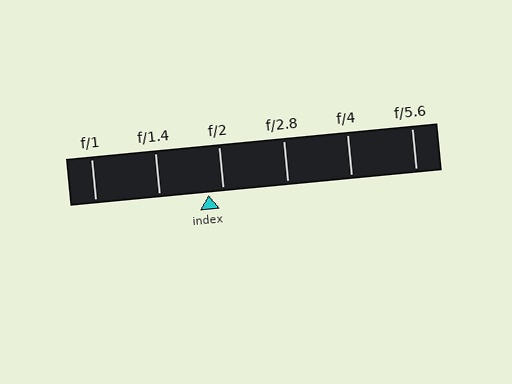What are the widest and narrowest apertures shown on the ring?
The widest aperture shown is f/1 and the narrowest is f/5.6.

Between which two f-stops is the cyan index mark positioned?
The index mark is between f/1.4 and f/2.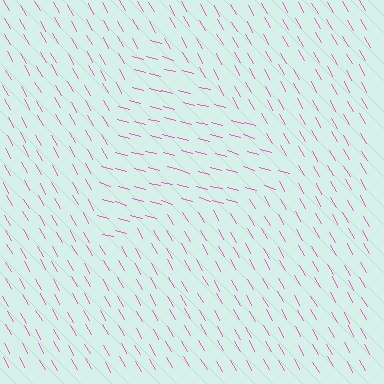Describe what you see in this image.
The image is filled with small pink line segments. A triangle region in the image has lines oriented differently from the surrounding lines, creating a visible texture boundary.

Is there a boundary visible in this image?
Yes, there is a texture boundary formed by a change in line orientation.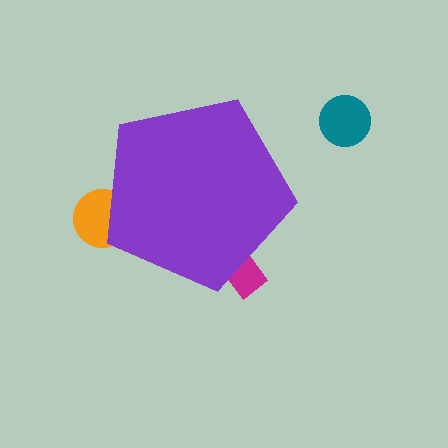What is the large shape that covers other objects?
A purple pentagon.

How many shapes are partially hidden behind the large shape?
2 shapes are partially hidden.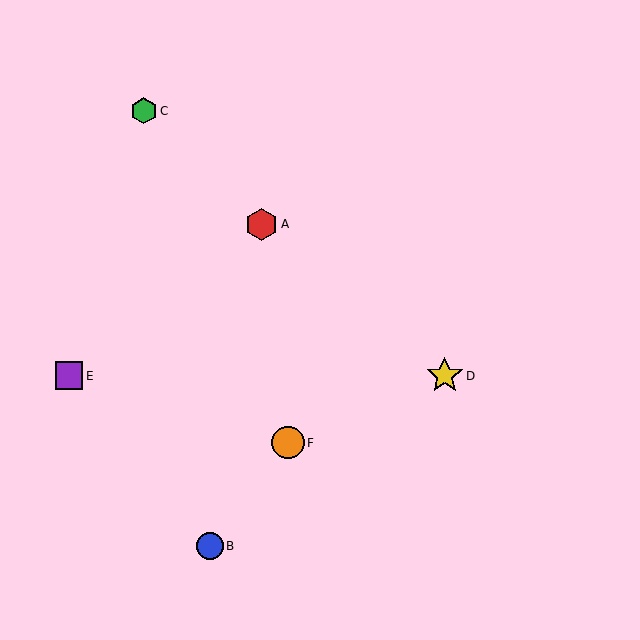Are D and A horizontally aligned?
No, D is at y≈376 and A is at y≈224.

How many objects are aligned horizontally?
2 objects (D, E) are aligned horizontally.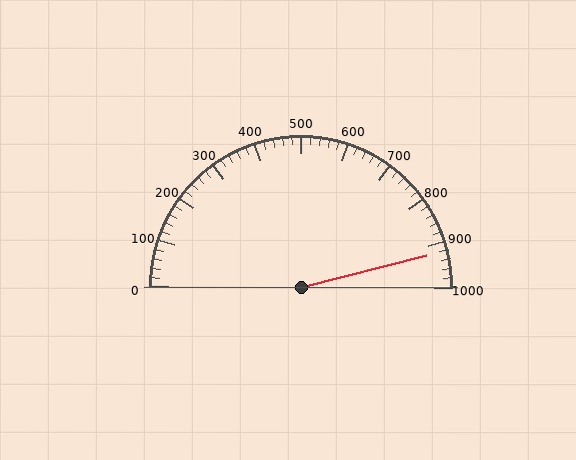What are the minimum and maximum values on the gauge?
The gauge ranges from 0 to 1000.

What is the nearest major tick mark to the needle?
The nearest major tick mark is 900.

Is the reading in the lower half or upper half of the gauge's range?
The reading is in the upper half of the range (0 to 1000).